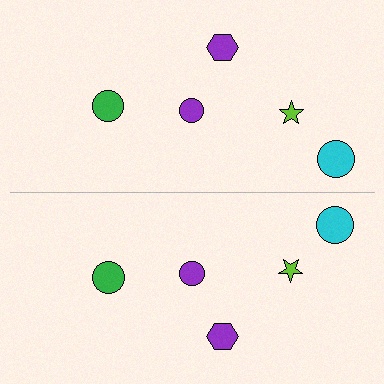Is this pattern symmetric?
Yes, this pattern has bilateral (reflection) symmetry.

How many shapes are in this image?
There are 10 shapes in this image.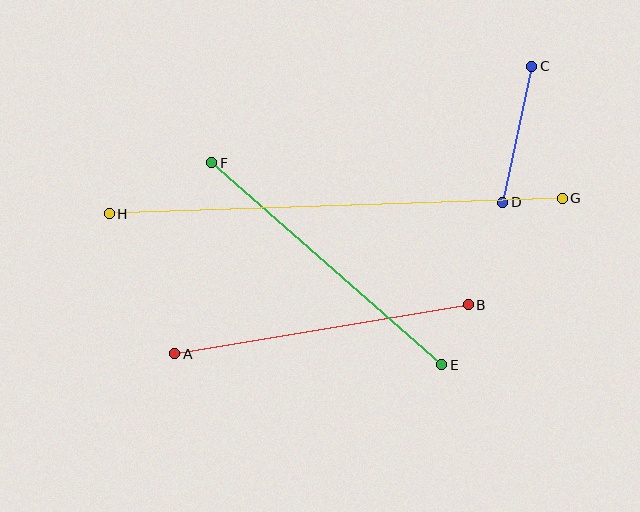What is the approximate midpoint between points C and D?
The midpoint is at approximately (517, 134) pixels.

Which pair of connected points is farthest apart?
Points G and H are farthest apart.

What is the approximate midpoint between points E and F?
The midpoint is at approximately (327, 264) pixels.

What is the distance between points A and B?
The distance is approximately 297 pixels.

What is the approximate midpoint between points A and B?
The midpoint is at approximately (322, 329) pixels.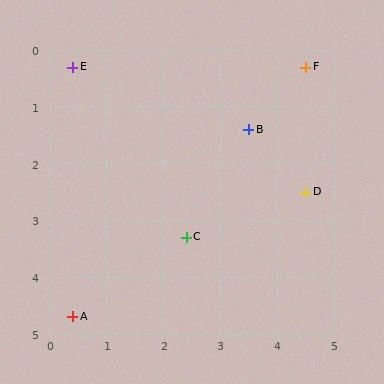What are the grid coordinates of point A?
Point A is at approximately (0.4, 4.7).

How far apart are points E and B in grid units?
Points E and B are about 3.3 grid units apart.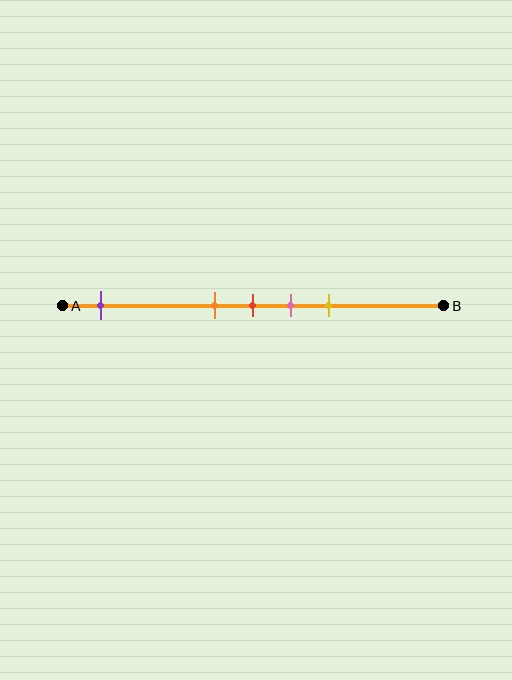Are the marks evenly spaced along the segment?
No, the marks are not evenly spaced.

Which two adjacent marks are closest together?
The orange and red marks are the closest adjacent pair.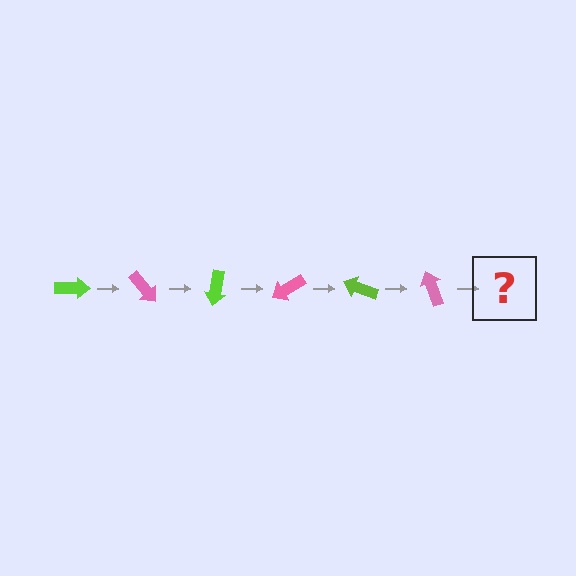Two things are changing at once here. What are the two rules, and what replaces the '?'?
The two rules are that it rotates 50 degrees each step and the color cycles through lime and pink. The '?' should be a lime arrow, rotated 300 degrees from the start.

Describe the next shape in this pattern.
It should be a lime arrow, rotated 300 degrees from the start.